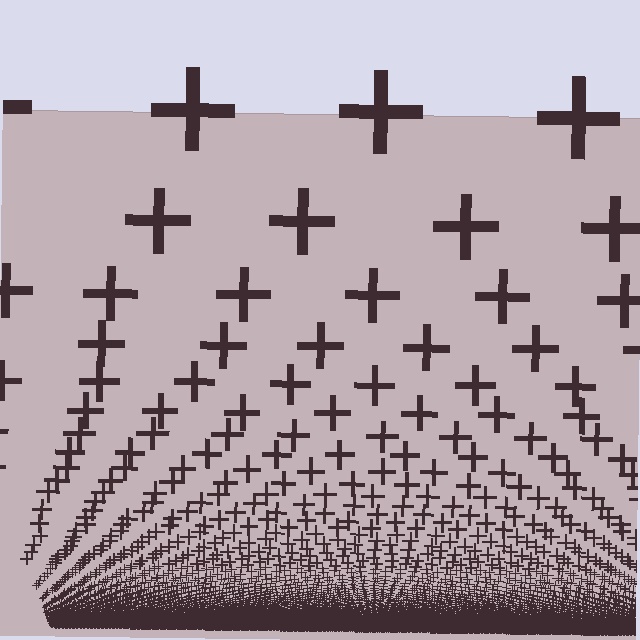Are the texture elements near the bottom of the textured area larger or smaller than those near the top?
Smaller. The gradient is inverted — elements near the bottom are smaller and denser.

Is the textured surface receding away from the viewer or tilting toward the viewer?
The surface appears to tilt toward the viewer. Texture elements get larger and sparser toward the top.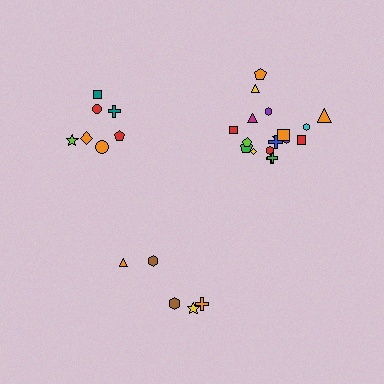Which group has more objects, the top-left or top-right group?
The top-right group.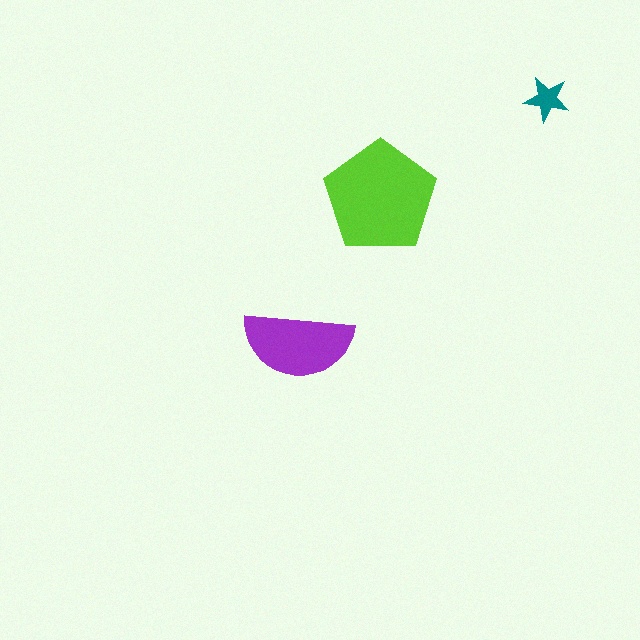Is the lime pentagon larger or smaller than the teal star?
Larger.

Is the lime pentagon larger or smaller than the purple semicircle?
Larger.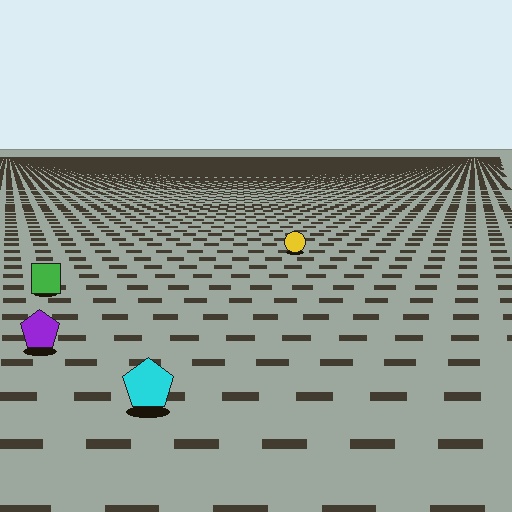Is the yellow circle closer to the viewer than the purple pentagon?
No. The purple pentagon is closer — you can tell from the texture gradient: the ground texture is coarser near it.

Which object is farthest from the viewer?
The yellow circle is farthest from the viewer. It appears smaller and the ground texture around it is denser.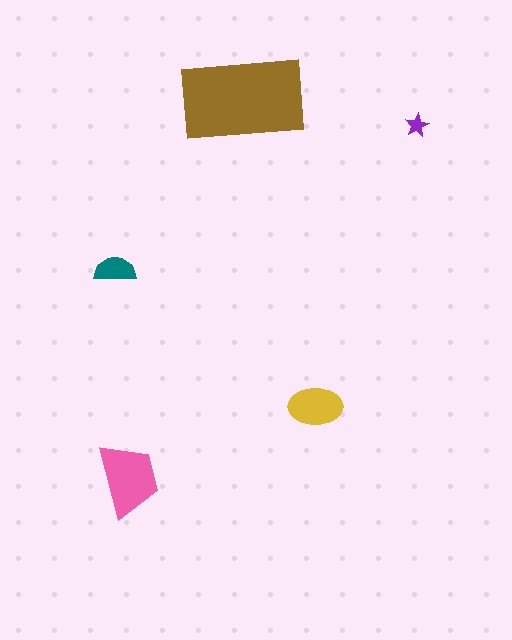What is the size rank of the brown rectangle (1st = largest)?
1st.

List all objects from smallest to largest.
The purple star, the teal semicircle, the yellow ellipse, the pink trapezoid, the brown rectangle.